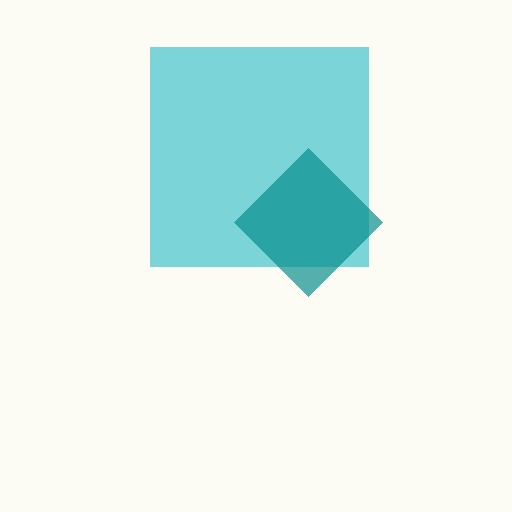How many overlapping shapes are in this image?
There are 2 overlapping shapes in the image.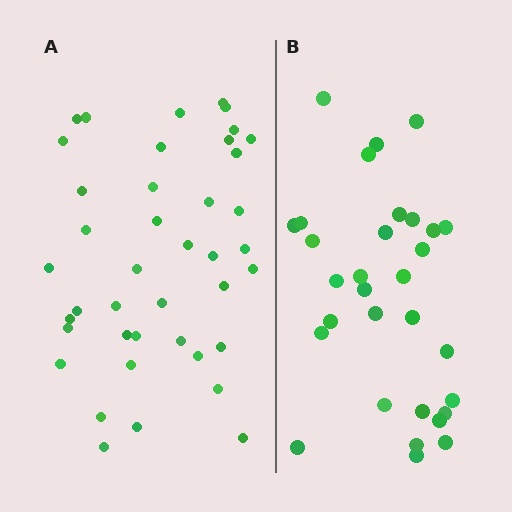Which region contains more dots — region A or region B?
Region A (the left region) has more dots.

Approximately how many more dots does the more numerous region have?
Region A has roughly 10 or so more dots than region B.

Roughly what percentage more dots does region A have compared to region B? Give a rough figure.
About 30% more.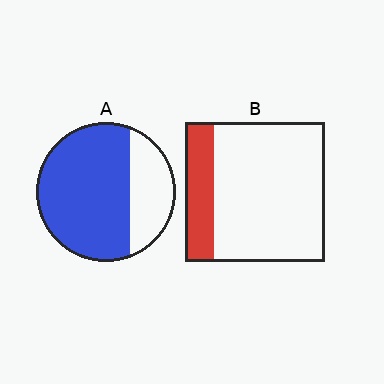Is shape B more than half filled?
No.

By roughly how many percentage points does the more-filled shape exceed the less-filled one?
By roughly 50 percentage points (A over B).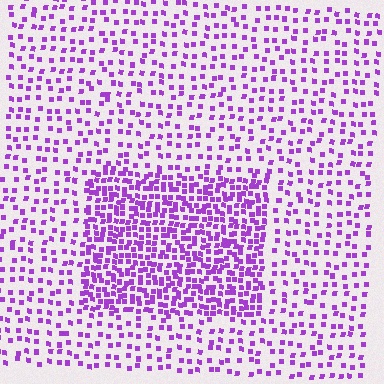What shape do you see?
I see a rectangle.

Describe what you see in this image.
The image contains small purple elements arranged at two different densities. A rectangle-shaped region is visible where the elements are more densely packed than the surrounding area.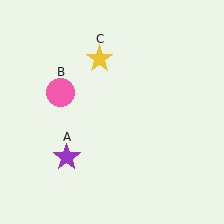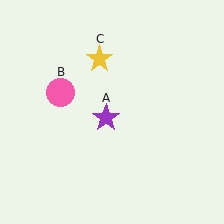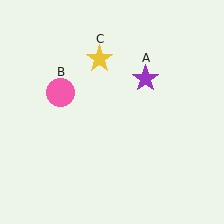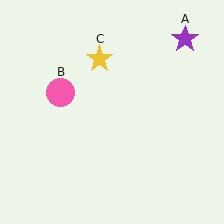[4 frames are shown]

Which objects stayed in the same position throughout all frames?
Pink circle (object B) and yellow star (object C) remained stationary.